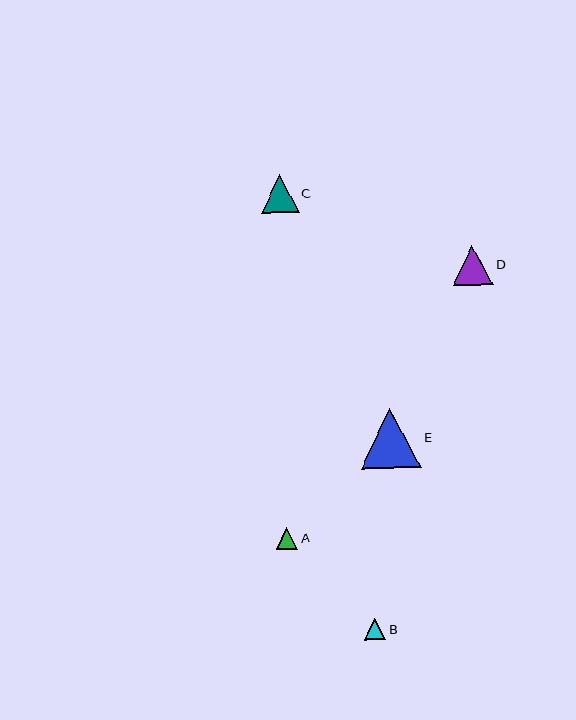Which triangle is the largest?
Triangle E is the largest with a size of approximately 60 pixels.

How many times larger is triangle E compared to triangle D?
Triangle E is approximately 1.5 times the size of triangle D.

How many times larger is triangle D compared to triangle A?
Triangle D is approximately 1.8 times the size of triangle A.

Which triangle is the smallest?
Triangle B is the smallest with a size of approximately 22 pixels.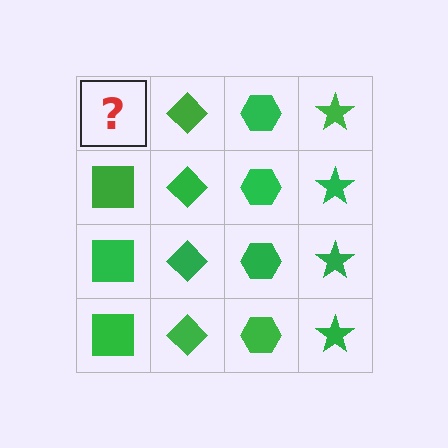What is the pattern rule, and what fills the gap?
The rule is that each column has a consistent shape. The gap should be filled with a green square.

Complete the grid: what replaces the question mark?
The question mark should be replaced with a green square.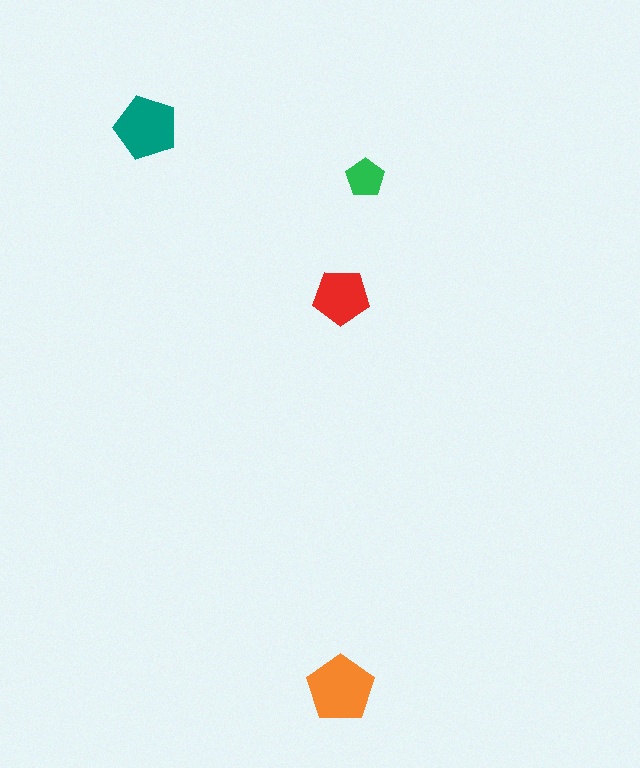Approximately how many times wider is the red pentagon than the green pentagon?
About 1.5 times wider.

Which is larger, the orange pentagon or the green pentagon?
The orange one.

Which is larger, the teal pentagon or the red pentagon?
The teal one.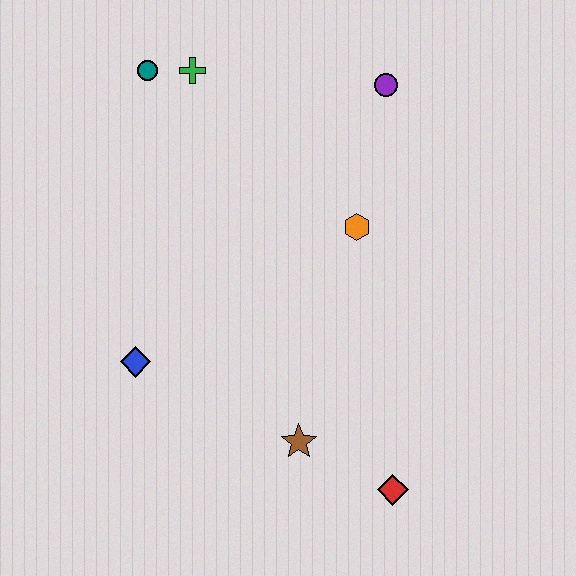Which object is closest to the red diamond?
The brown star is closest to the red diamond.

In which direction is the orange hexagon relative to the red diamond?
The orange hexagon is above the red diamond.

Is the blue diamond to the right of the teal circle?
No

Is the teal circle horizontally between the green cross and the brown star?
No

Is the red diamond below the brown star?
Yes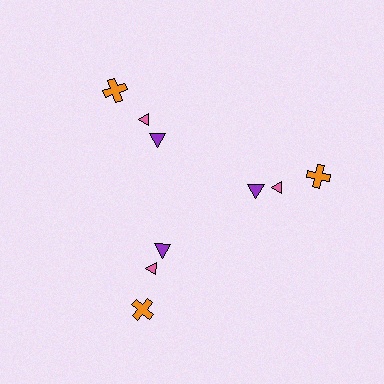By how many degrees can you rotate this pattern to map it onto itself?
The pattern maps onto itself every 120 degrees of rotation.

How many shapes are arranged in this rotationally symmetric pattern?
There are 9 shapes, arranged in 3 groups of 3.